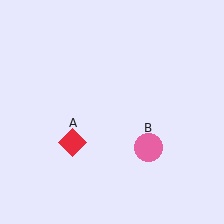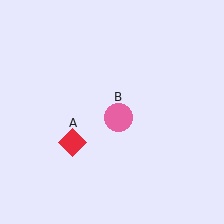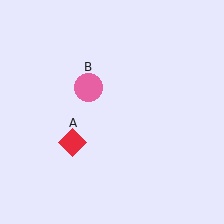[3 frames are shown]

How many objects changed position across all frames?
1 object changed position: pink circle (object B).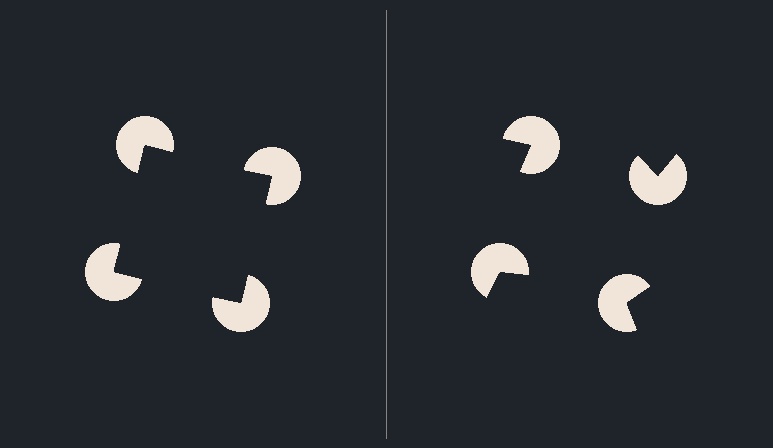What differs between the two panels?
The pac-man discs are positioned identically on both sides; only the wedge orientations differ. On the left they align to a square; on the right they are misaligned.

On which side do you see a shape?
An illusory square appears on the left side. On the right side the wedge cuts are rotated, so no coherent shape forms.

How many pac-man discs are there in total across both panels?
8 — 4 on each side.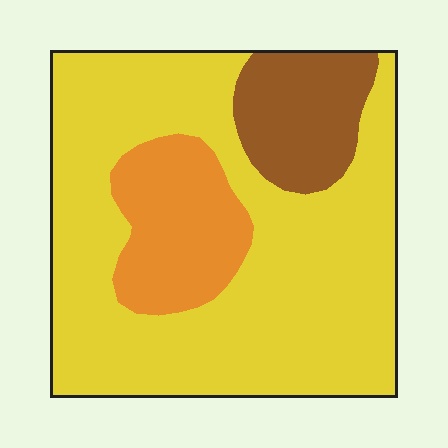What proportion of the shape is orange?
Orange covers around 15% of the shape.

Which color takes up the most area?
Yellow, at roughly 70%.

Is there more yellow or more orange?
Yellow.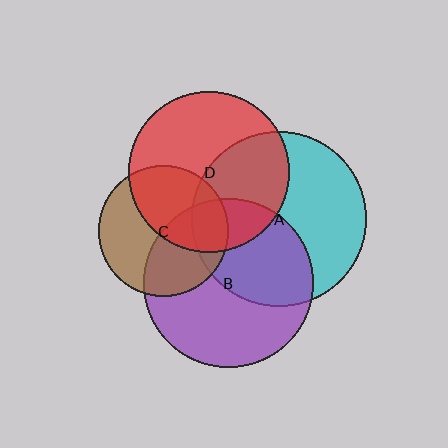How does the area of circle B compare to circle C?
Approximately 1.7 times.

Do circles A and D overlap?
Yes.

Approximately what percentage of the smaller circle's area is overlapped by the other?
Approximately 40%.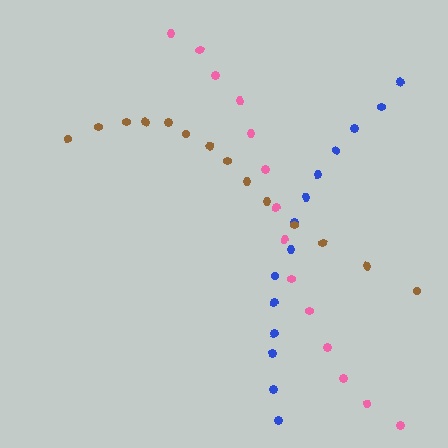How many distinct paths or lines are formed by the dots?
There are 3 distinct paths.